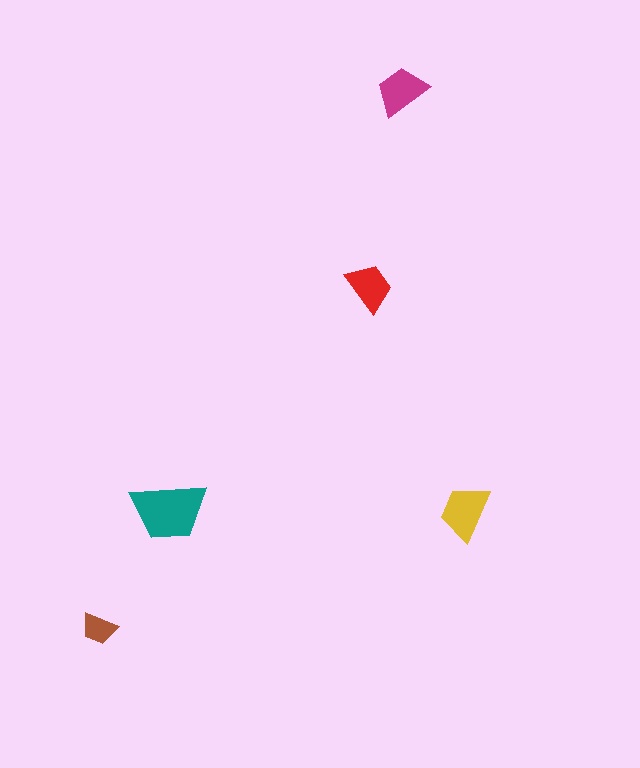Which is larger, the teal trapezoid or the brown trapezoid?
The teal one.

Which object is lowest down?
The brown trapezoid is bottommost.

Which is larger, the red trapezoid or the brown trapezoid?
The red one.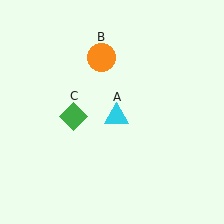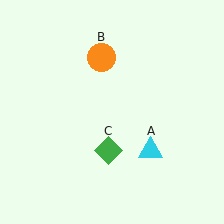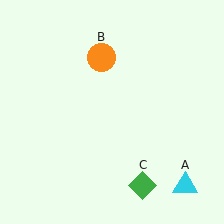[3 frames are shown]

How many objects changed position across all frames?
2 objects changed position: cyan triangle (object A), green diamond (object C).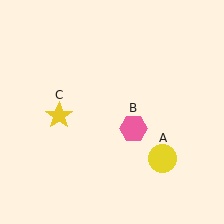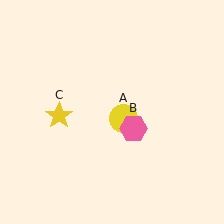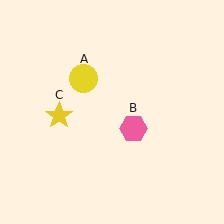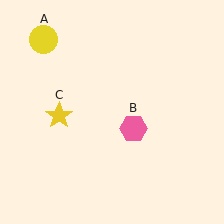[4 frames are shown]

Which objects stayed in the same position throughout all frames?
Pink hexagon (object B) and yellow star (object C) remained stationary.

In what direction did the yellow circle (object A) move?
The yellow circle (object A) moved up and to the left.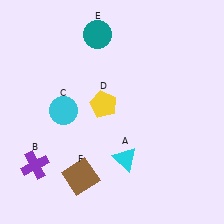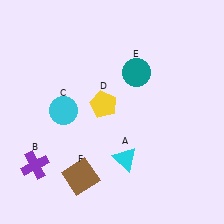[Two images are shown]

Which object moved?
The teal circle (E) moved right.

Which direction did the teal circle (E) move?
The teal circle (E) moved right.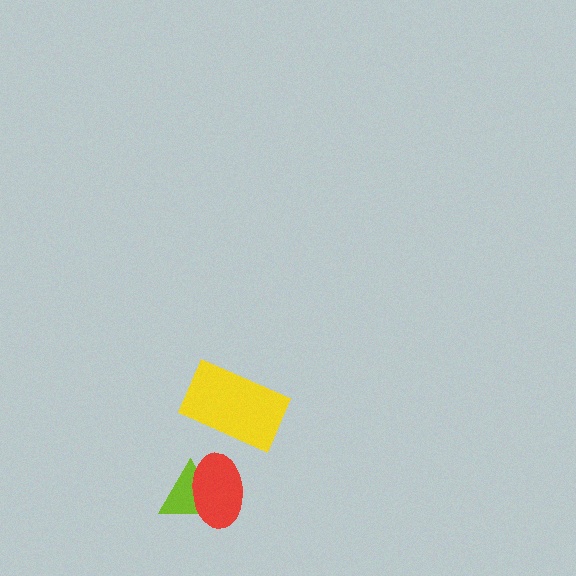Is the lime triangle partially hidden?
Yes, it is partially covered by another shape.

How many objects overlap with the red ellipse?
1 object overlaps with the red ellipse.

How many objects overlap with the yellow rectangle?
0 objects overlap with the yellow rectangle.